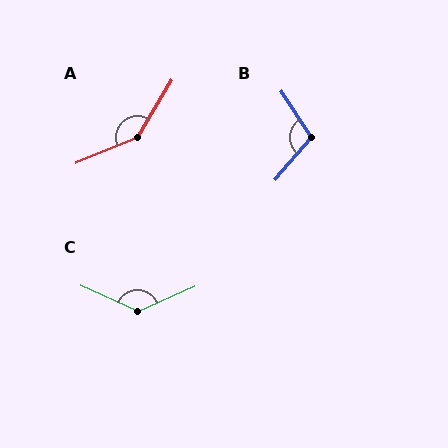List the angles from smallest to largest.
B (106°), C (131°), A (144°).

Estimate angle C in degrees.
Approximately 131 degrees.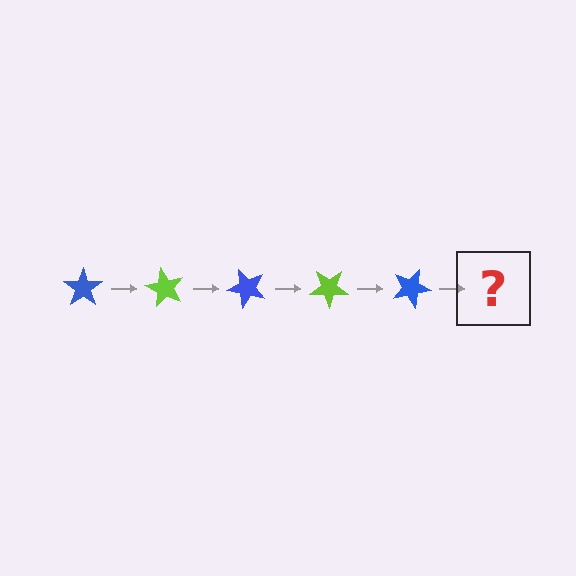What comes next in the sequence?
The next element should be a lime star, rotated 300 degrees from the start.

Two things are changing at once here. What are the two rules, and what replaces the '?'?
The two rules are that it rotates 60 degrees each step and the color cycles through blue and lime. The '?' should be a lime star, rotated 300 degrees from the start.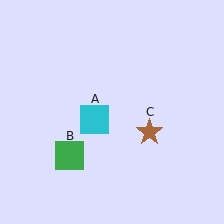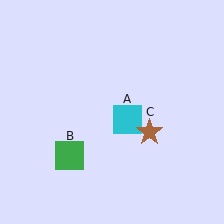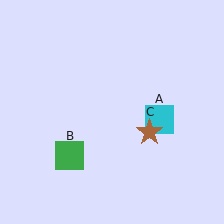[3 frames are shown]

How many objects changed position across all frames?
1 object changed position: cyan square (object A).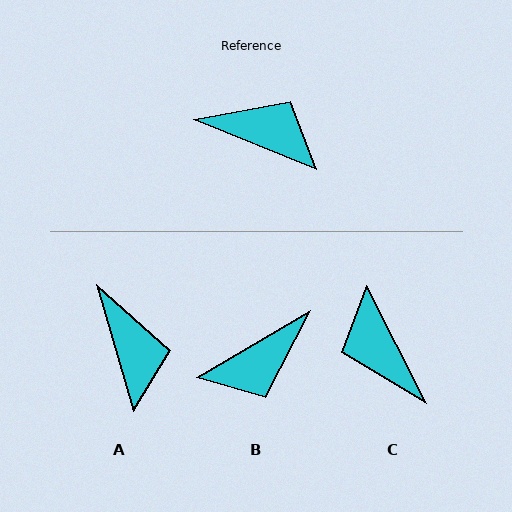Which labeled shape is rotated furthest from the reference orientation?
C, about 139 degrees away.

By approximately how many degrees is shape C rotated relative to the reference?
Approximately 139 degrees counter-clockwise.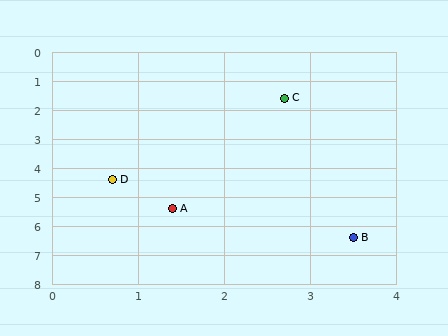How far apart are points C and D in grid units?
Points C and D are about 3.4 grid units apart.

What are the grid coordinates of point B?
Point B is at approximately (3.5, 6.4).